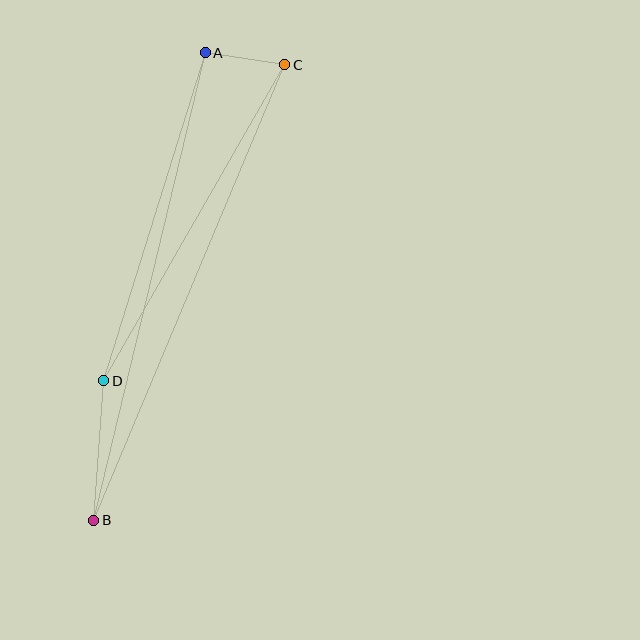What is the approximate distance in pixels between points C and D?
The distance between C and D is approximately 364 pixels.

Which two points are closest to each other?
Points A and C are closest to each other.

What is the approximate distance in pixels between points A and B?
The distance between A and B is approximately 480 pixels.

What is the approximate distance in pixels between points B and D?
The distance between B and D is approximately 140 pixels.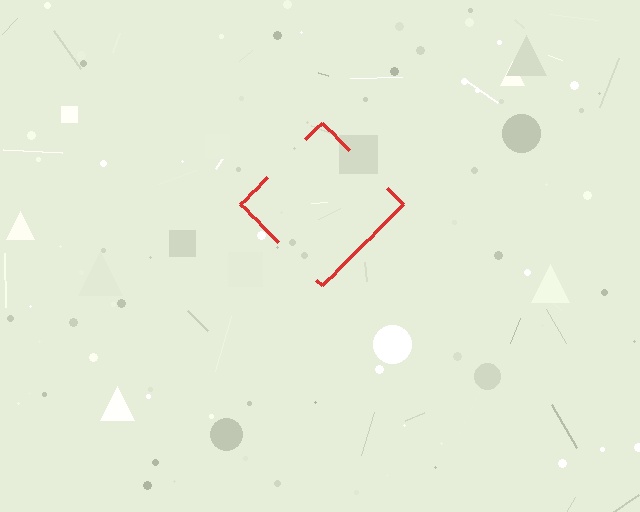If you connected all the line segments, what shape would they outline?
They would outline a diamond.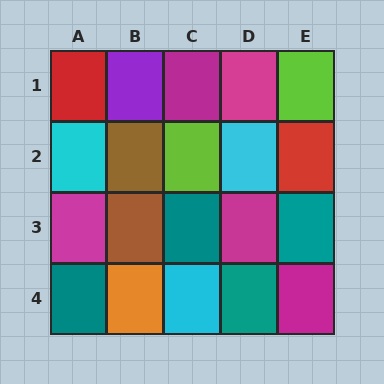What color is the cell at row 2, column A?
Cyan.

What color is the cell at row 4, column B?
Orange.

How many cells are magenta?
5 cells are magenta.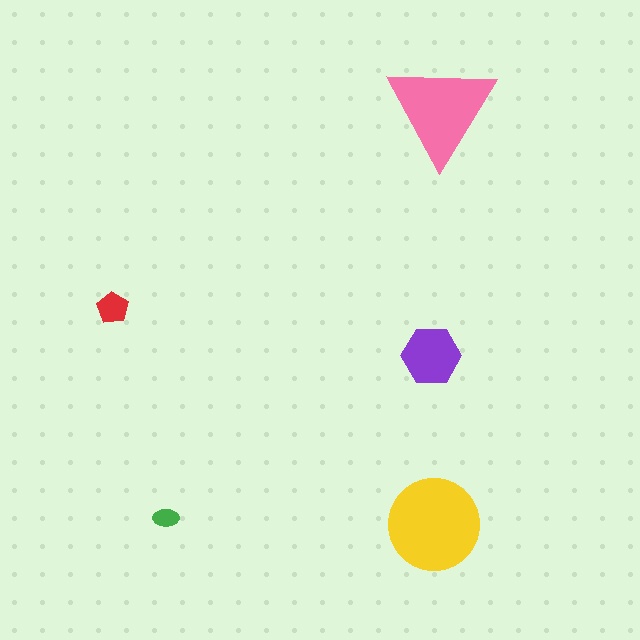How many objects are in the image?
There are 5 objects in the image.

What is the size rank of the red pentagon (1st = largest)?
4th.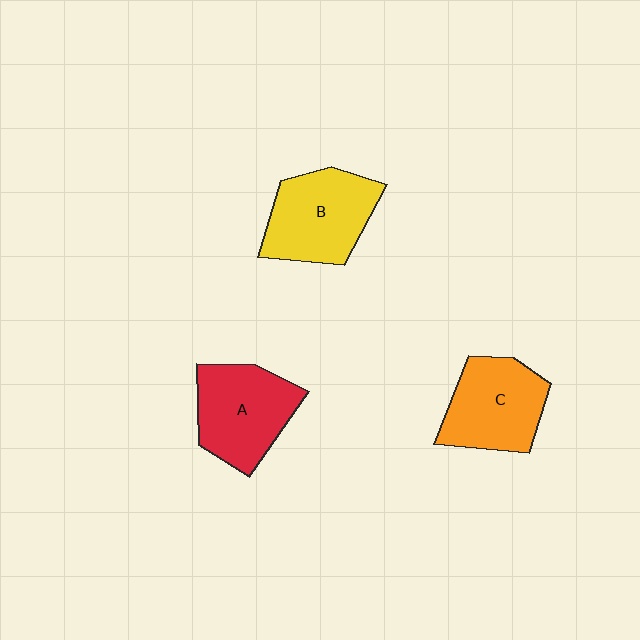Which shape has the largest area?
Shape B (yellow).